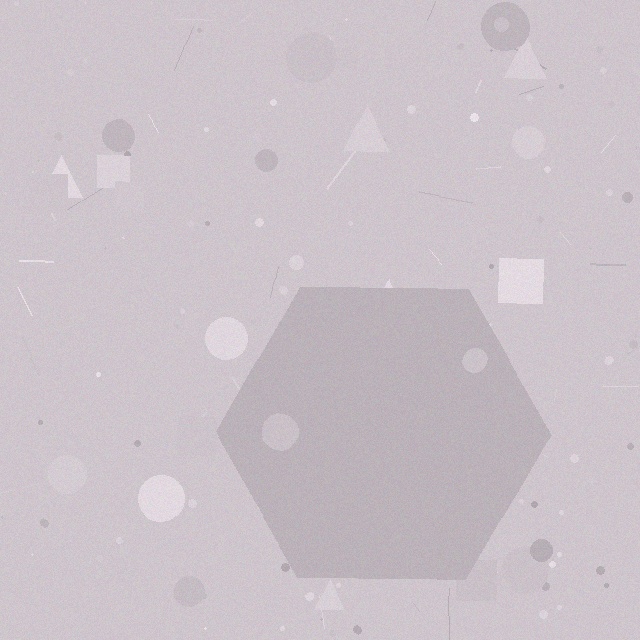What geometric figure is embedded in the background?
A hexagon is embedded in the background.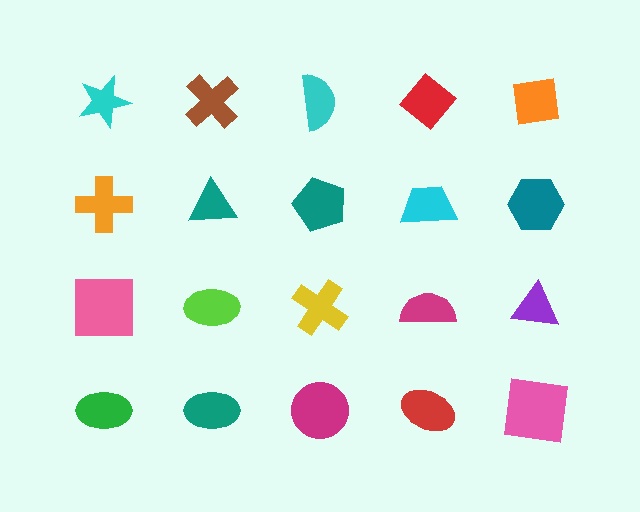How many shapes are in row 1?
5 shapes.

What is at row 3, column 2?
A lime ellipse.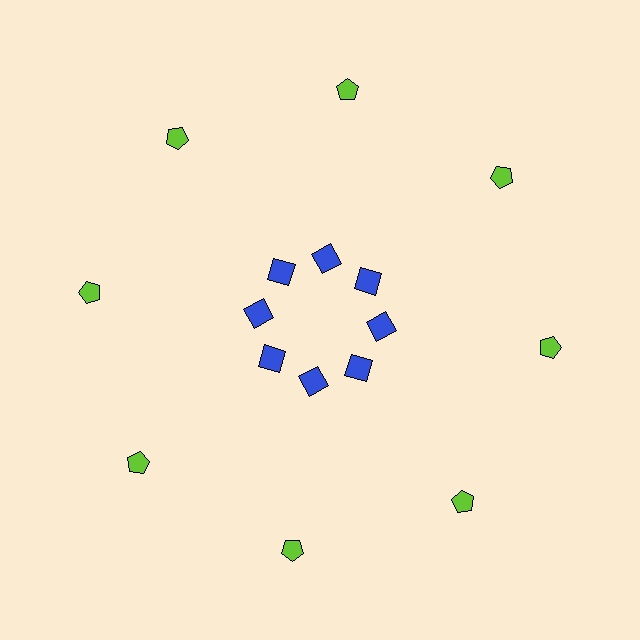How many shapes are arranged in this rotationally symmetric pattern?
There are 16 shapes, arranged in 8 groups of 2.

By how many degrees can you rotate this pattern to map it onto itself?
The pattern maps onto itself every 45 degrees of rotation.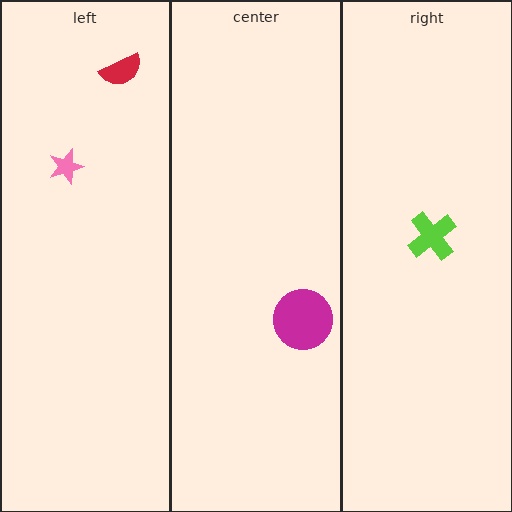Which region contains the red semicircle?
The left region.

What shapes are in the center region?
The magenta circle.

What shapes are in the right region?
The lime cross.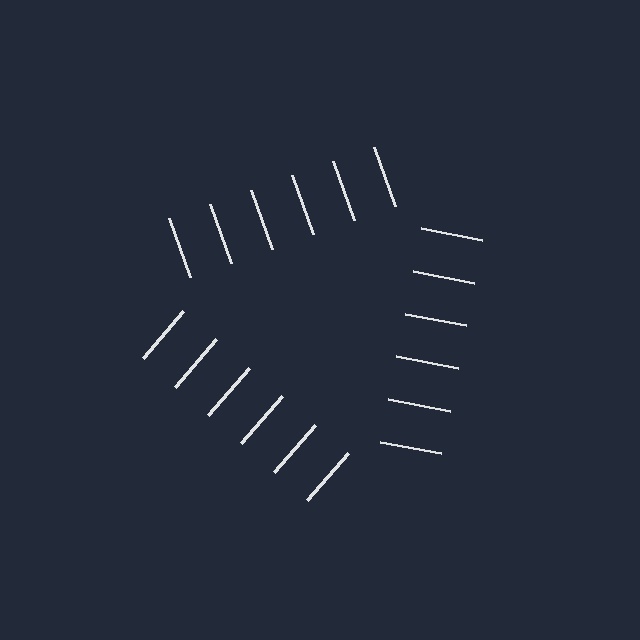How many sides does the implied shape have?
3 sides — the line-ends trace a triangle.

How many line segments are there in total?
18 — 6 along each of the 3 edges.